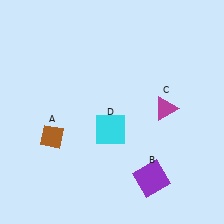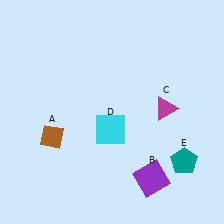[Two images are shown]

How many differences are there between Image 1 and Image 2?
There is 1 difference between the two images.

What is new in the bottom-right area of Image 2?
A teal pentagon (E) was added in the bottom-right area of Image 2.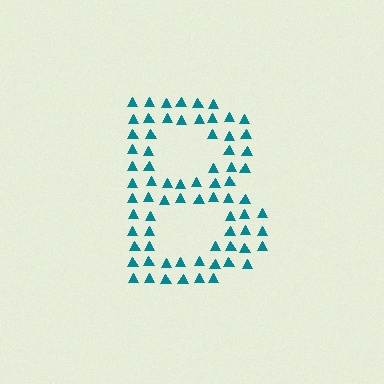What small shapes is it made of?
It is made of small triangles.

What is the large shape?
The large shape is the letter B.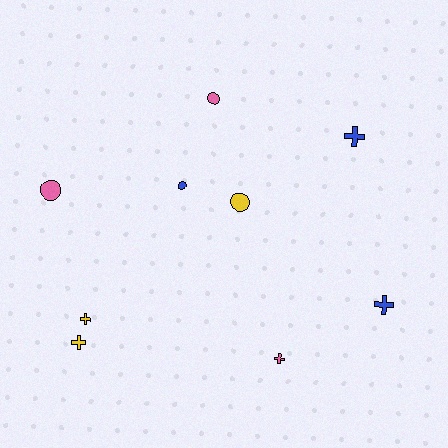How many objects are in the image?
There are 9 objects.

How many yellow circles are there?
There is 1 yellow circle.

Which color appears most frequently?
Yellow, with 3 objects.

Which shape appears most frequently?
Cross, with 5 objects.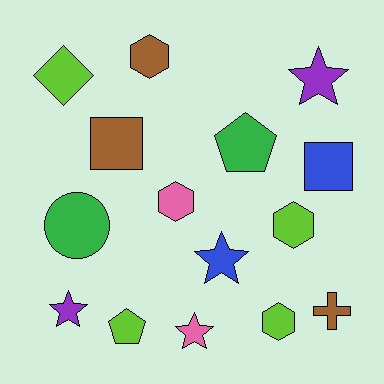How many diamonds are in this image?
There is 1 diamond.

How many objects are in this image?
There are 15 objects.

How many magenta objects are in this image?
There are no magenta objects.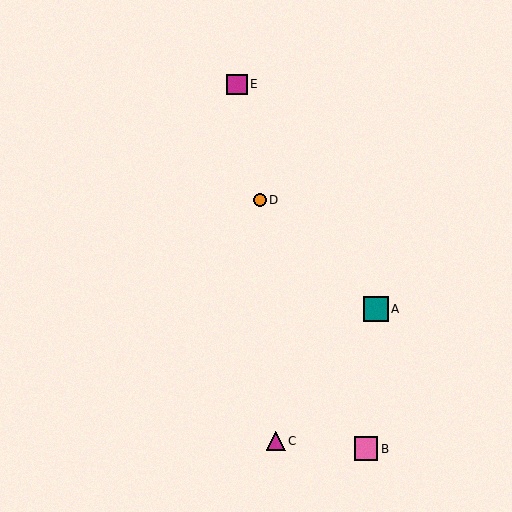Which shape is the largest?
The teal square (labeled A) is the largest.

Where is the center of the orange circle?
The center of the orange circle is at (260, 200).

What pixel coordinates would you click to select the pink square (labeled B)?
Click at (366, 449) to select the pink square B.